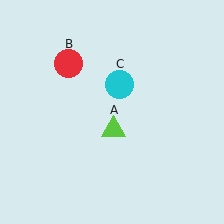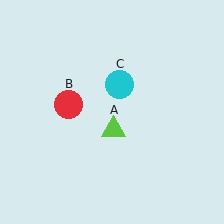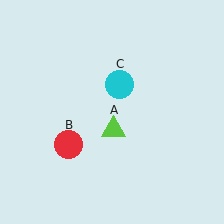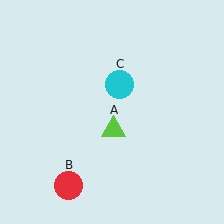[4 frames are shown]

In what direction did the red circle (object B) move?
The red circle (object B) moved down.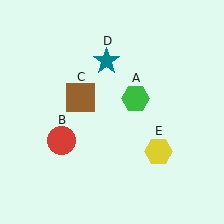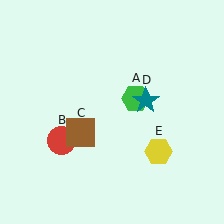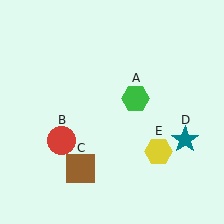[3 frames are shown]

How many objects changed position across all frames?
2 objects changed position: brown square (object C), teal star (object D).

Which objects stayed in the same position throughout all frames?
Green hexagon (object A) and red circle (object B) and yellow hexagon (object E) remained stationary.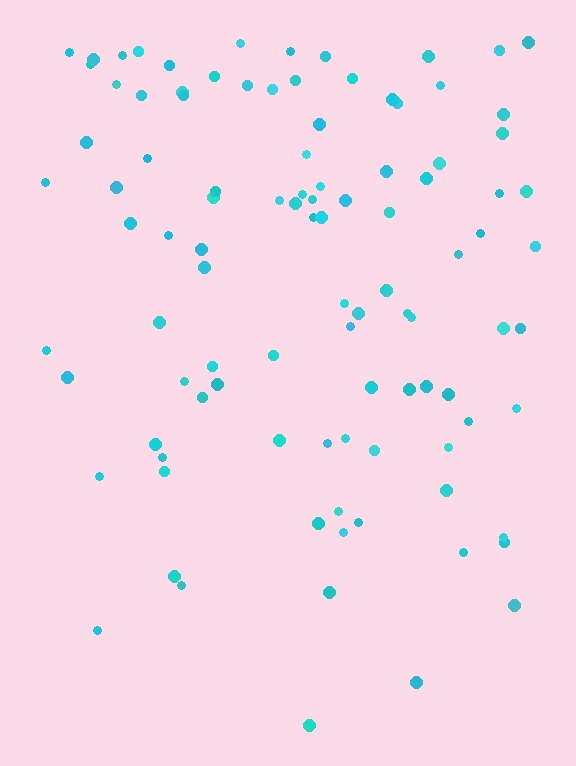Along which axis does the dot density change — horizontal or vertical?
Vertical.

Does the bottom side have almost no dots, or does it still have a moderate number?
Still a moderate number, just noticeably fewer than the top.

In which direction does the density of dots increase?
From bottom to top, with the top side densest.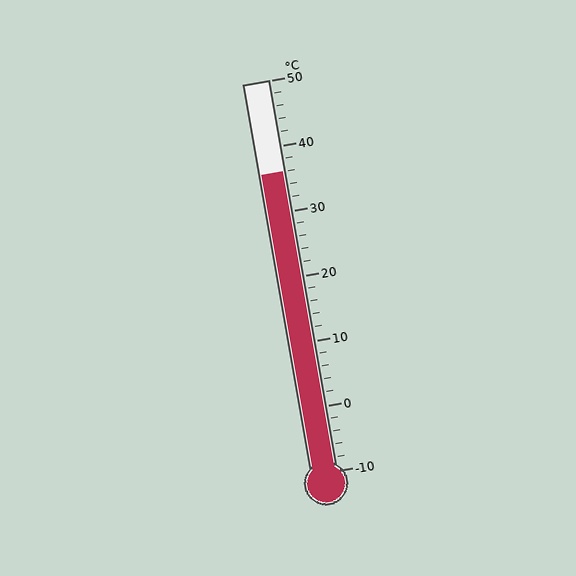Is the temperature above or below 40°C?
The temperature is below 40°C.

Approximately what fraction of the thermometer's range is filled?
The thermometer is filled to approximately 75% of its range.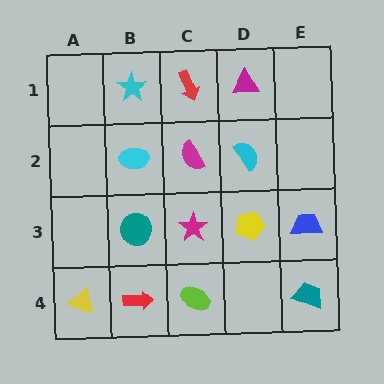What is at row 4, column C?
A lime ellipse.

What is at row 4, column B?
A red arrow.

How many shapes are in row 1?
3 shapes.